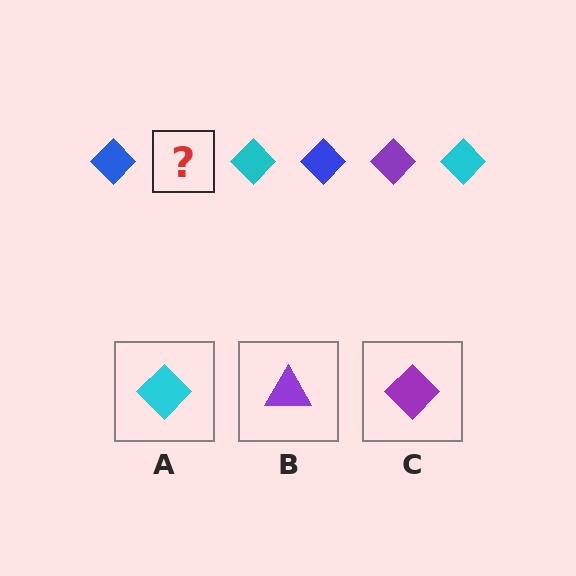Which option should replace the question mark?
Option C.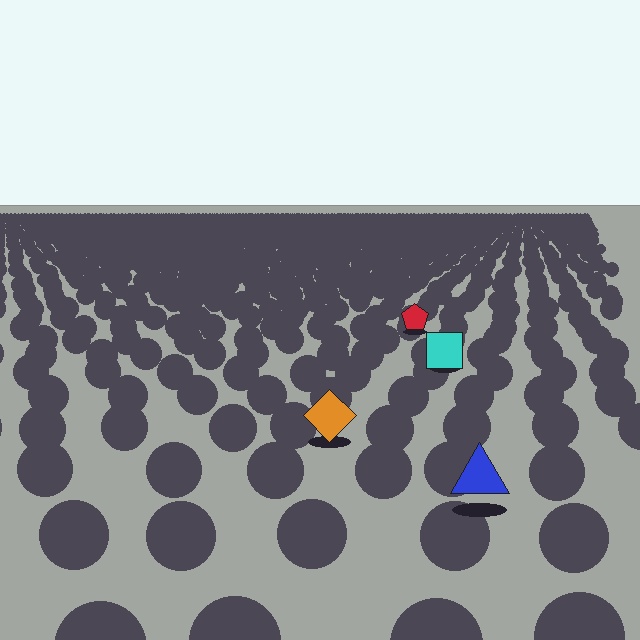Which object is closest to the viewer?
The blue triangle is closest. The texture marks near it are larger and more spread out.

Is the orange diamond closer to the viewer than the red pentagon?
Yes. The orange diamond is closer — you can tell from the texture gradient: the ground texture is coarser near it.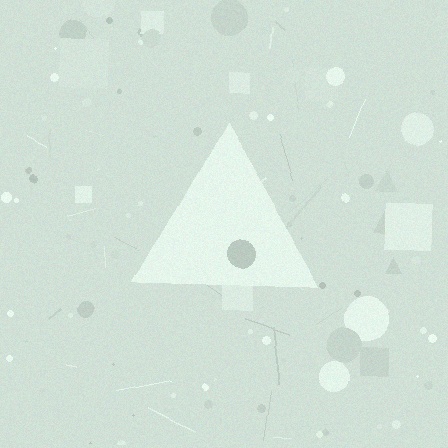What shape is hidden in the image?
A triangle is hidden in the image.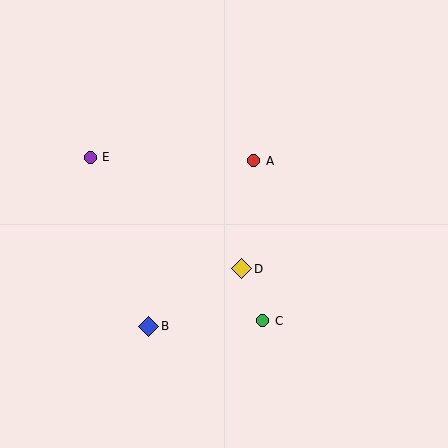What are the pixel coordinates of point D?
Point D is at (242, 269).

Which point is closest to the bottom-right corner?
Point C is closest to the bottom-right corner.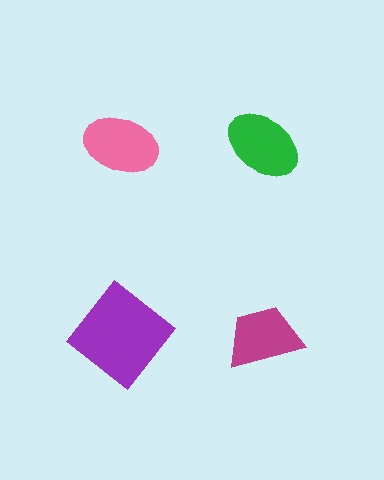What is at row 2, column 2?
A magenta trapezoid.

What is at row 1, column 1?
A pink ellipse.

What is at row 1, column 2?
A green ellipse.